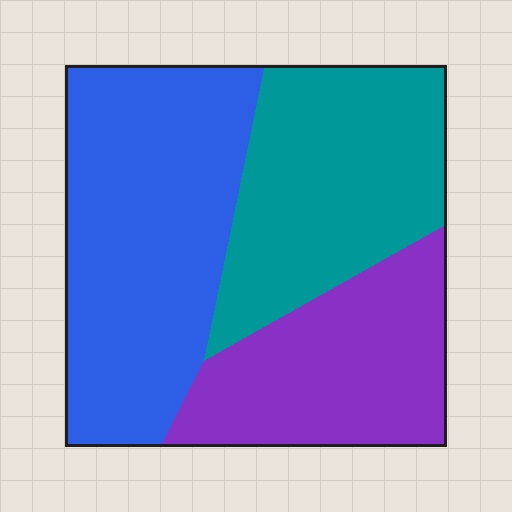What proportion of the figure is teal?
Teal covers about 30% of the figure.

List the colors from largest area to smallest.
From largest to smallest: blue, teal, purple.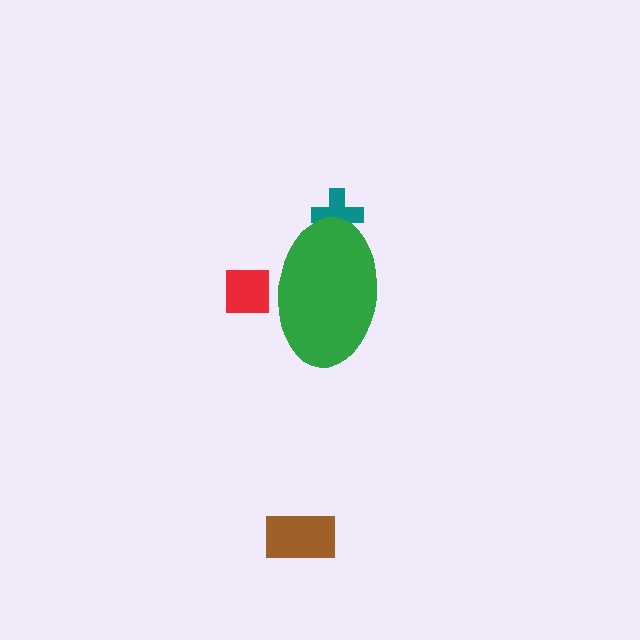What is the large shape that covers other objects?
A green ellipse.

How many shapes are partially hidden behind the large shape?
2 shapes are partially hidden.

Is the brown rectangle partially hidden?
No, the brown rectangle is fully visible.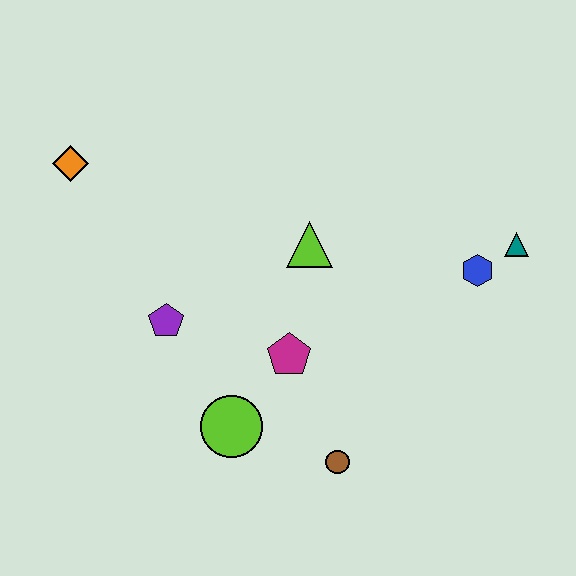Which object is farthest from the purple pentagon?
The teal triangle is farthest from the purple pentagon.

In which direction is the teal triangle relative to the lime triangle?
The teal triangle is to the right of the lime triangle.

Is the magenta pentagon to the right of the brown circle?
No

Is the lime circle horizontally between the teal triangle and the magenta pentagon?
No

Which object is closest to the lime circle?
The magenta pentagon is closest to the lime circle.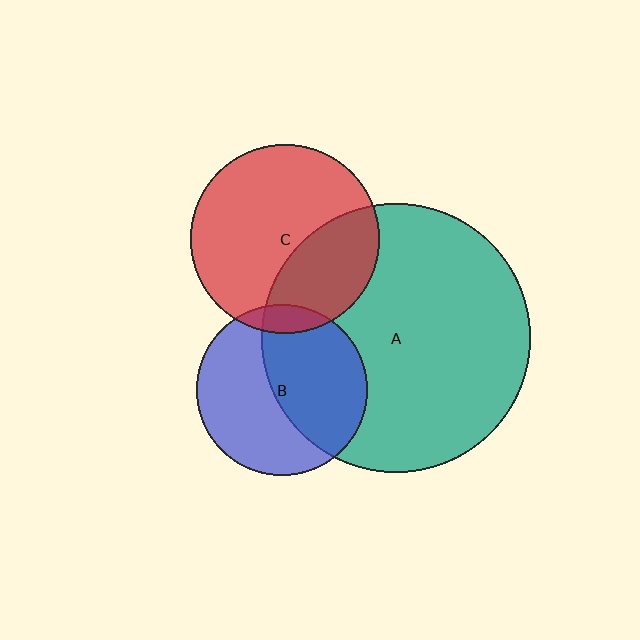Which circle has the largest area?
Circle A (teal).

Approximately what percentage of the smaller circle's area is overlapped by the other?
Approximately 10%.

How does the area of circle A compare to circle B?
Approximately 2.5 times.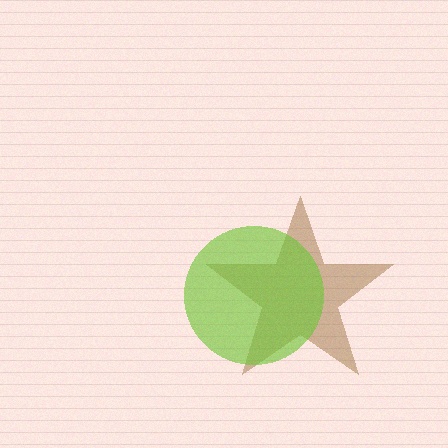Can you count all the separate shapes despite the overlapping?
Yes, there are 2 separate shapes.